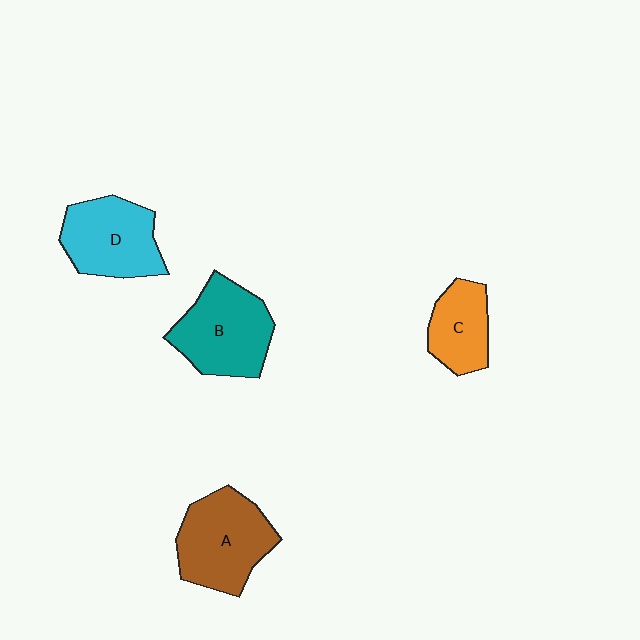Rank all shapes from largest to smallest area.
From largest to smallest: A (brown), B (teal), D (cyan), C (orange).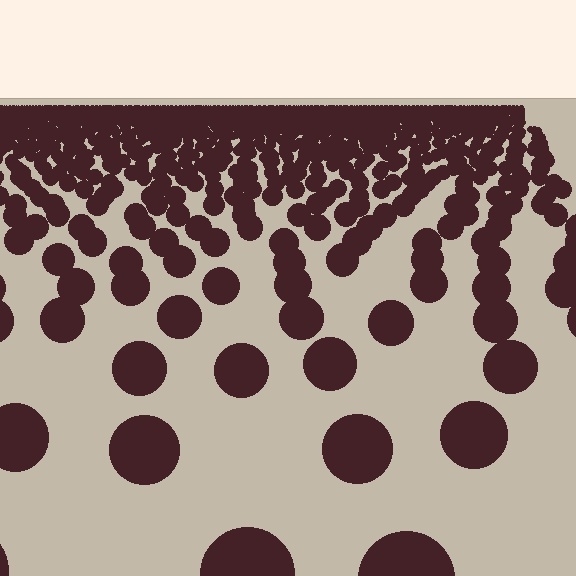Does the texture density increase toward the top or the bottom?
Density increases toward the top.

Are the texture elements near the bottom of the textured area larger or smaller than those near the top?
Larger. Near the bottom, elements are closer to the viewer and appear at a bigger on-screen size.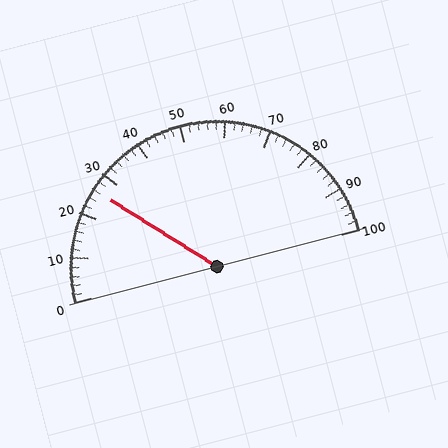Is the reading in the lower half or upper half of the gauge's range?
The reading is in the lower half of the range (0 to 100).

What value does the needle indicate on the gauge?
The needle indicates approximately 26.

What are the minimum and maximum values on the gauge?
The gauge ranges from 0 to 100.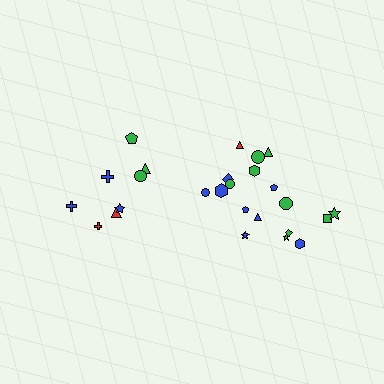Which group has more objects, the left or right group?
The right group.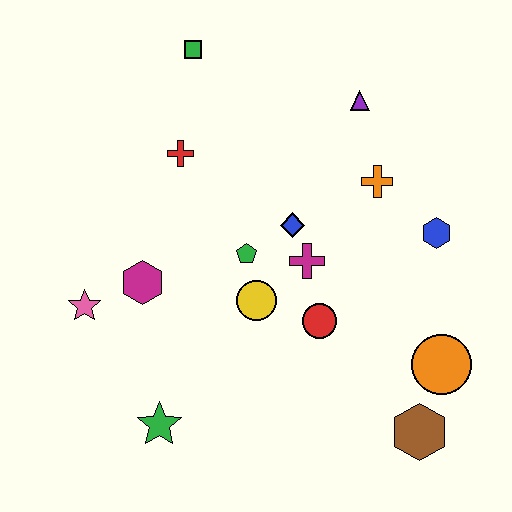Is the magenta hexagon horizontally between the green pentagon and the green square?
No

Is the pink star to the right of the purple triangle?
No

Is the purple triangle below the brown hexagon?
No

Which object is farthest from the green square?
The brown hexagon is farthest from the green square.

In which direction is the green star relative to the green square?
The green star is below the green square.